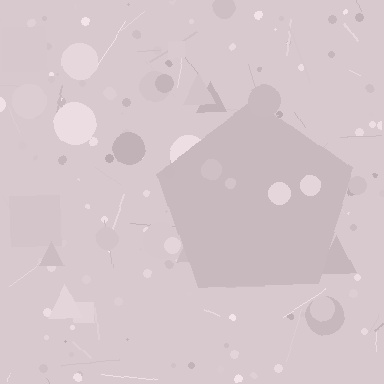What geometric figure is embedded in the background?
A pentagon is embedded in the background.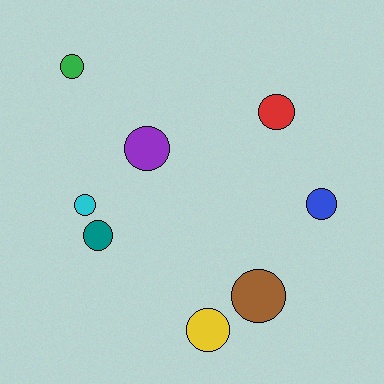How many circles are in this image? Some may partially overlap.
There are 8 circles.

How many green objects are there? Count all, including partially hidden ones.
There is 1 green object.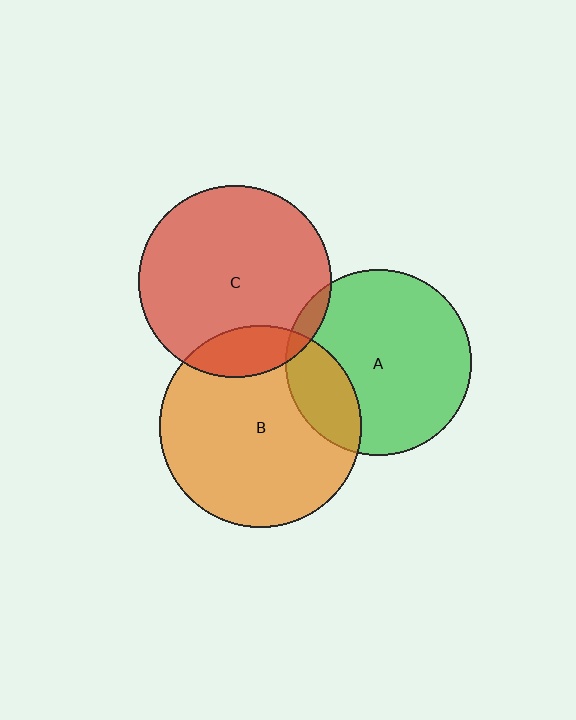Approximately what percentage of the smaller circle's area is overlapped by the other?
Approximately 15%.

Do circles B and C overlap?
Yes.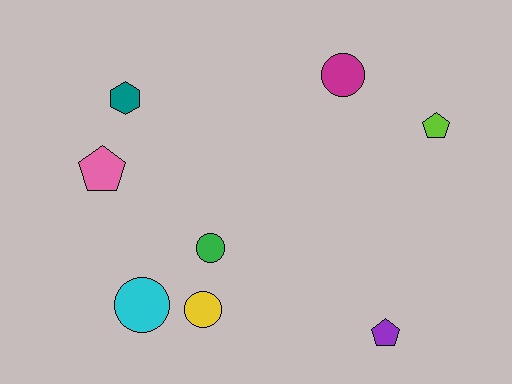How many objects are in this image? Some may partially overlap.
There are 8 objects.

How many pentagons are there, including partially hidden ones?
There are 3 pentagons.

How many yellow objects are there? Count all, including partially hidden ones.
There is 1 yellow object.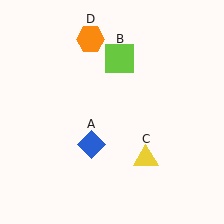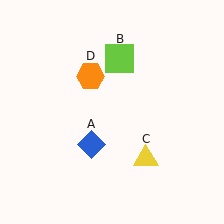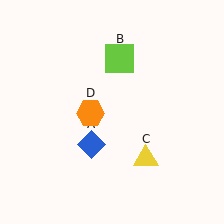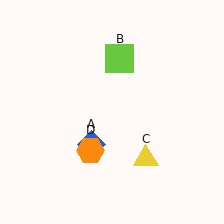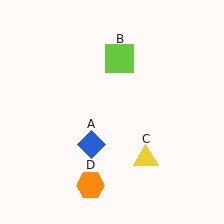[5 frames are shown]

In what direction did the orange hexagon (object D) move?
The orange hexagon (object D) moved down.